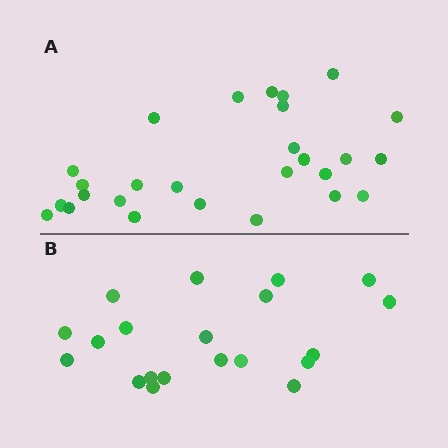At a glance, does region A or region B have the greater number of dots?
Region A (the top region) has more dots.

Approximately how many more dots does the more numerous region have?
Region A has roughly 8 or so more dots than region B.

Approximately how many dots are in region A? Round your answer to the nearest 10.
About 30 dots. (The exact count is 27, which rounds to 30.)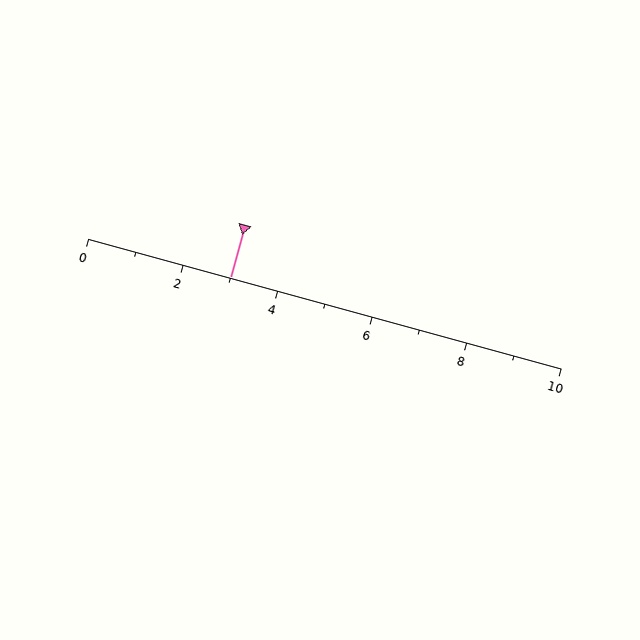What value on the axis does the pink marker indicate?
The marker indicates approximately 3.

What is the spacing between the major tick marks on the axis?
The major ticks are spaced 2 apart.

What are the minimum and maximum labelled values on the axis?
The axis runs from 0 to 10.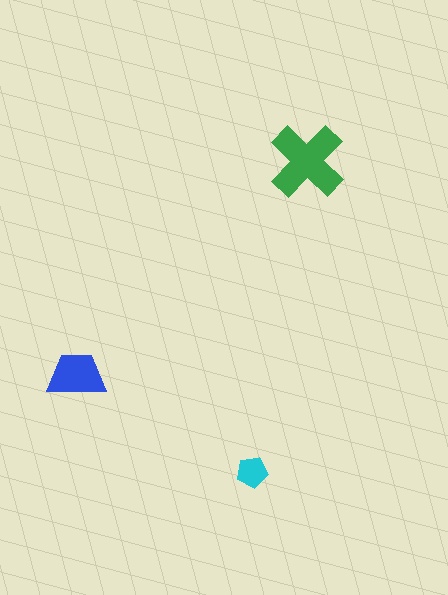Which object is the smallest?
The cyan pentagon.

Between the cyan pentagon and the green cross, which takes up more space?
The green cross.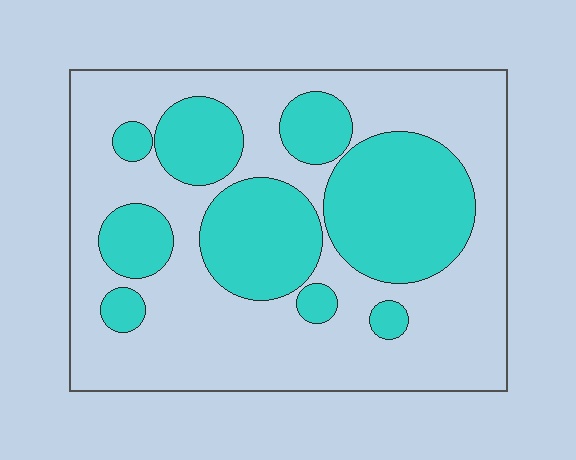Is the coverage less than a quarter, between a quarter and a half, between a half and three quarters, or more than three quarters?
Between a quarter and a half.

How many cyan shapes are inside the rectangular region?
9.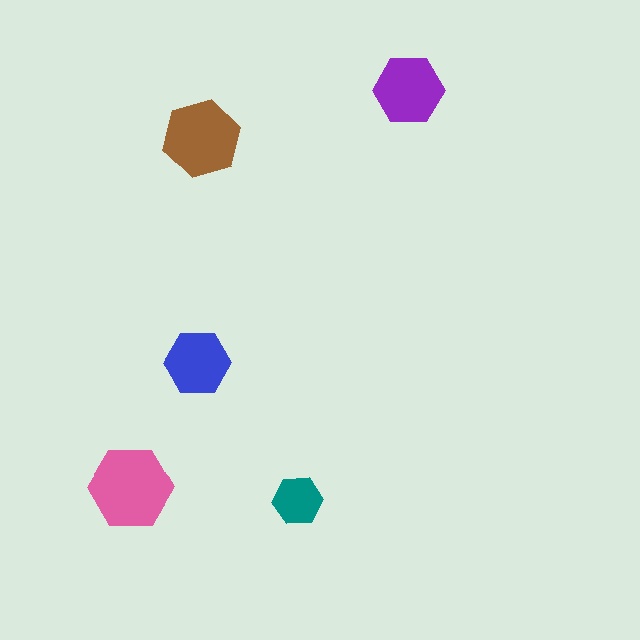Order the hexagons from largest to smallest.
the pink one, the brown one, the purple one, the blue one, the teal one.